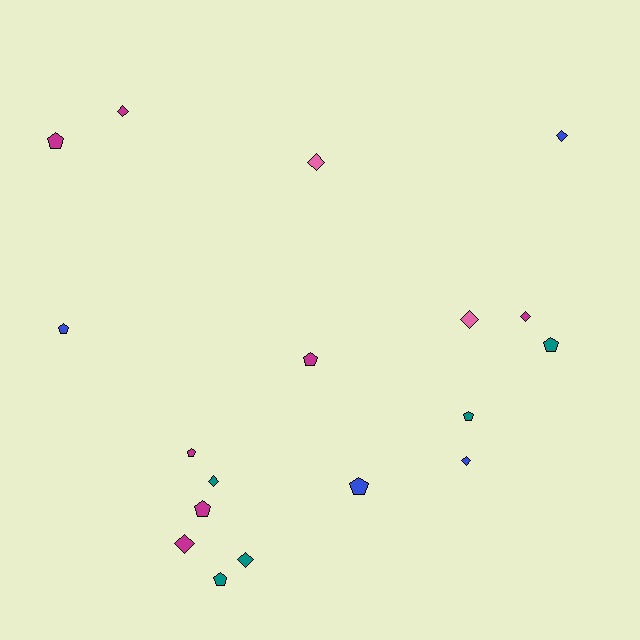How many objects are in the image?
There are 18 objects.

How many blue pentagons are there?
There are 2 blue pentagons.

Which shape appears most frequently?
Pentagon, with 9 objects.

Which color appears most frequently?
Magenta, with 7 objects.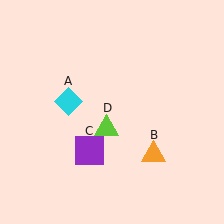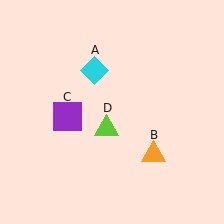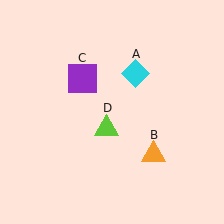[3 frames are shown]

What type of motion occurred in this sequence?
The cyan diamond (object A), purple square (object C) rotated clockwise around the center of the scene.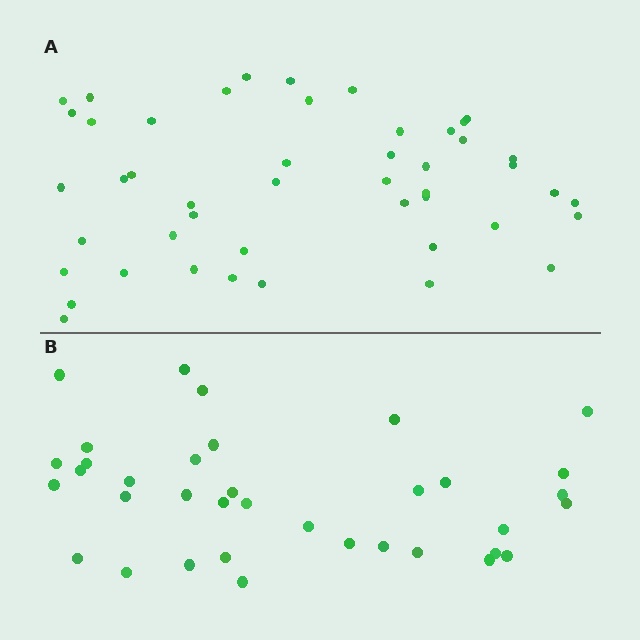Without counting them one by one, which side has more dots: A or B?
Region A (the top region) has more dots.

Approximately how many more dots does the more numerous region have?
Region A has roughly 12 or so more dots than region B.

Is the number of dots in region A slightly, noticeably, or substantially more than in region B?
Region A has noticeably more, but not dramatically so. The ratio is roughly 1.3 to 1.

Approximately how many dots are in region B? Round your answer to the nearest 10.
About 40 dots. (The exact count is 36, which rounds to 40.)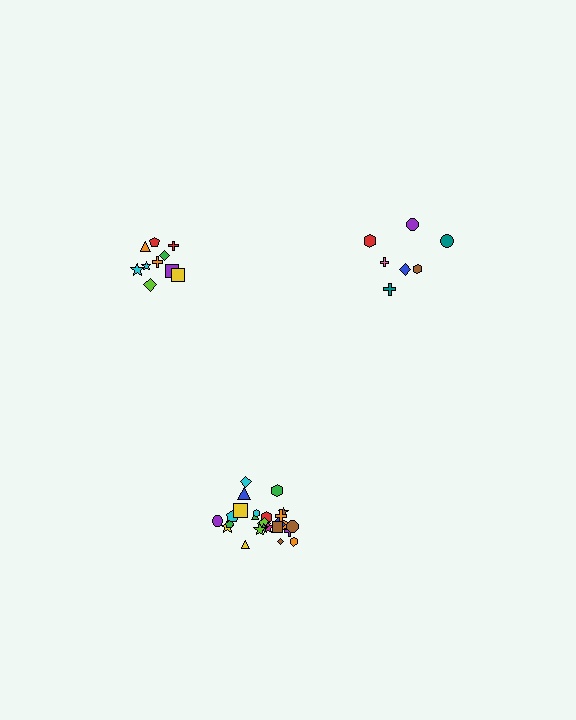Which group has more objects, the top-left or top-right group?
The top-left group.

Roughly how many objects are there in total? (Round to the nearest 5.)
Roughly 40 objects in total.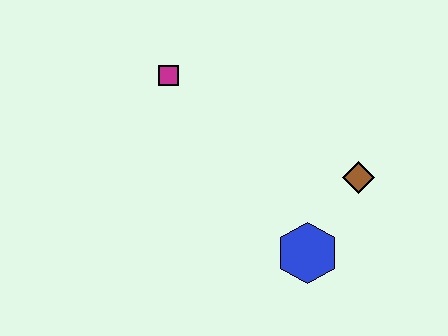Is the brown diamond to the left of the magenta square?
No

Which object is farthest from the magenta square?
The blue hexagon is farthest from the magenta square.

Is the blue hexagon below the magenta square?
Yes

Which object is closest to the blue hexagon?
The brown diamond is closest to the blue hexagon.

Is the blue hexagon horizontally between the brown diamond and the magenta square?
Yes